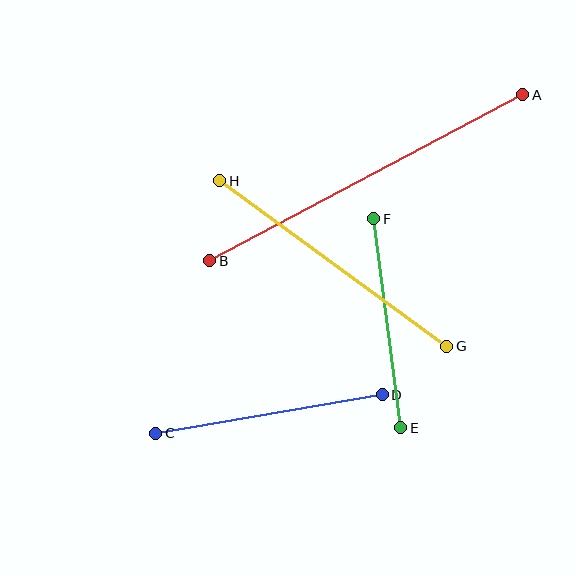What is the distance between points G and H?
The distance is approximately 281 pixels.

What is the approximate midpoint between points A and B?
The midpoint is at approximately (366, 178) pixels.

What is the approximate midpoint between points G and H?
The midpoint is at approximately (333, 264) pixels.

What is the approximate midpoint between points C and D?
The midpoint is at approximately (269, 414) pixels.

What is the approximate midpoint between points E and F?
The midpoint is at approximately (387, 323) pixels.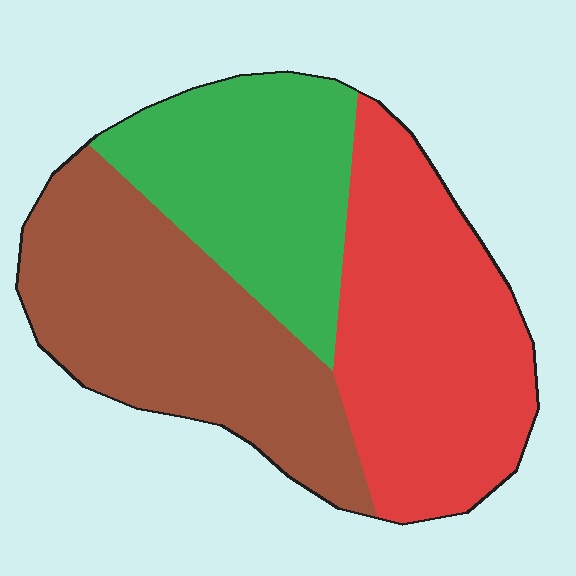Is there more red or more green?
Red.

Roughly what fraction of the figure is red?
Red takes up between a quarter and a half of the figure.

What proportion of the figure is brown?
Brown takes up between a quarter and a half of the figure.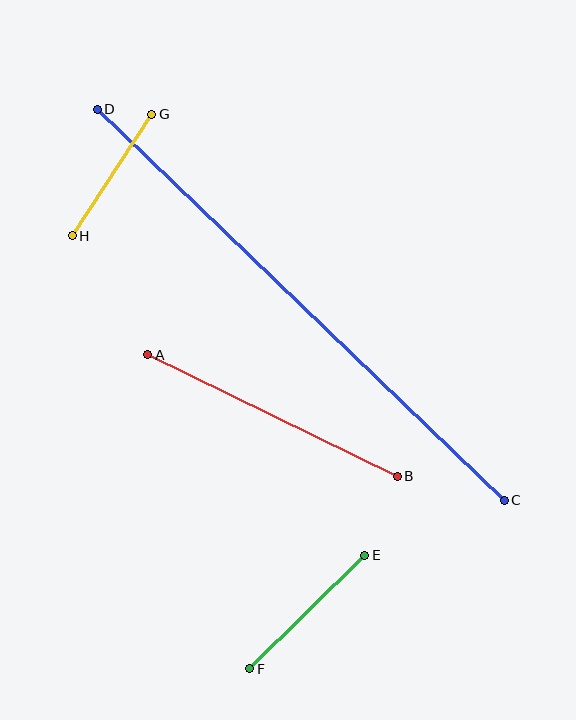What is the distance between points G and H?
The distance is approximately 145 pixels.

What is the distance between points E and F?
The distance is approximately 162 pixels.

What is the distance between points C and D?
The distance is approximately 565 pixels.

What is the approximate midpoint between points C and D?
The midpoint is at approximately (301, 305) pixels.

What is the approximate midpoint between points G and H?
The midpoint is at approximately (112, 175) pixels.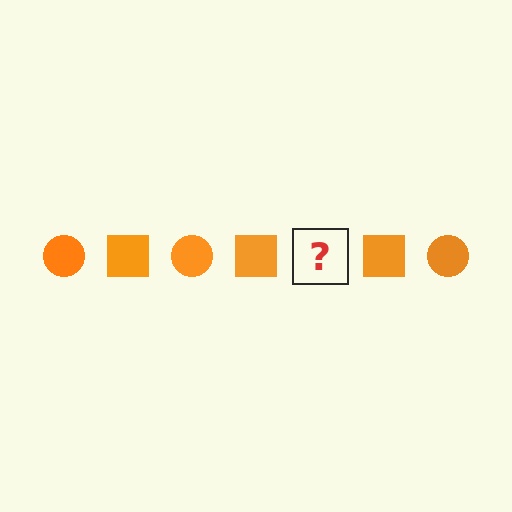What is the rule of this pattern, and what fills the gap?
The rule is that the pattern cycles through circle, square shapes in orange. The gap should be filled with an orange circle.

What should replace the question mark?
The question mark should be replaced with an orange circle.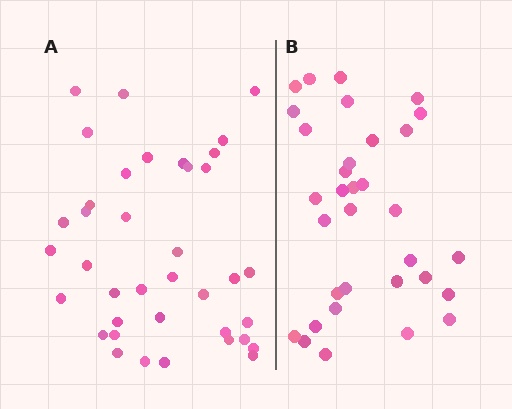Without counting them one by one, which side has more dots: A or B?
Region A (the left region) has more dots.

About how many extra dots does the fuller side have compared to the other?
Region A has about 5 more dots than region B.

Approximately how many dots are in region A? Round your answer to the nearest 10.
About 40 dots. (The exact count is 38, which rounds to 40.)